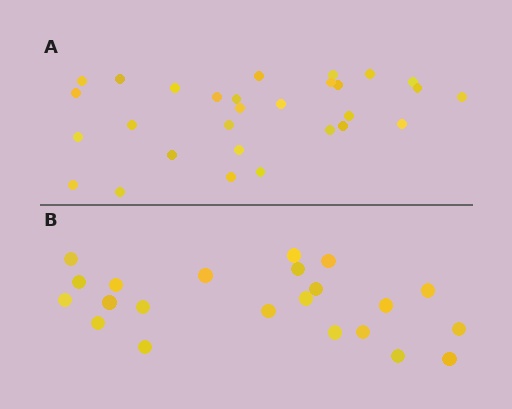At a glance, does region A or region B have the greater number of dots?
Region A (the top region) has more dots.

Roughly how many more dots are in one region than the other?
Region A has roughly 8 or so more dots than region B.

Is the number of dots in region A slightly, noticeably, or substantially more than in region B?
Region A has noticeably more, but not dramatically so. The ratio is roughly 1.3 to 1.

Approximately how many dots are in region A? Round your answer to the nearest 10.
About 30 dots. (The exact count is 29, which rounds to 30.)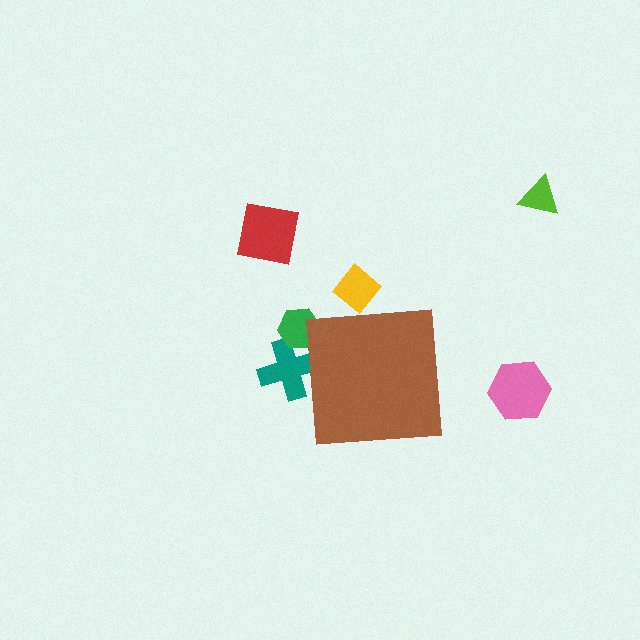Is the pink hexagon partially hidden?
No, the pink hexagon is fully visible.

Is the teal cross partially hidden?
Yes, the teal cross is partially hidden behind the brown square.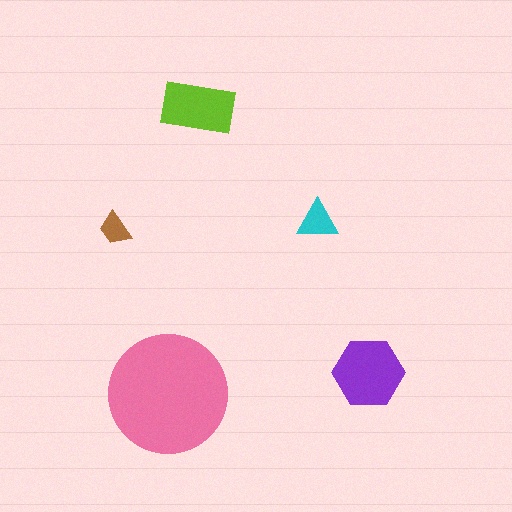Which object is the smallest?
The brown trapezoid.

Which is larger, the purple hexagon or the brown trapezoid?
The purple hexagon.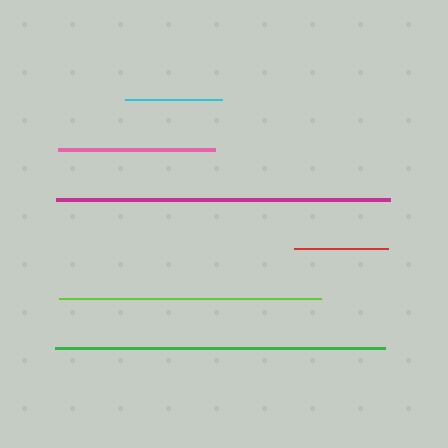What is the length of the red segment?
The red segment is approximately 94 pixels long.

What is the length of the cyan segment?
The cyan segment is approximately 98 pixels long.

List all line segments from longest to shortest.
From longest to shortest: magenta, green, lime, pink, cyan, red.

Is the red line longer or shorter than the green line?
The green line is longer than the red line.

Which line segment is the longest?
The magenta line is the longest at approximately 334 pixels.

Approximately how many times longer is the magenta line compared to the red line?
The magenta line is approximately 3.5 times the length of the red line.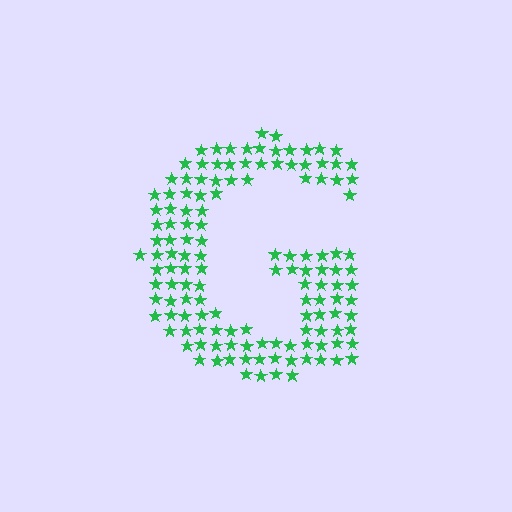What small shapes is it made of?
It is made of small stars.